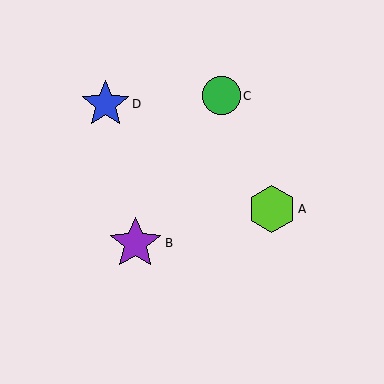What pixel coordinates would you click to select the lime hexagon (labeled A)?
Click at (272, 209) to select the lime hexagon A.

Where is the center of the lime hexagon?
The center of the lime hexagon is at (272, 209).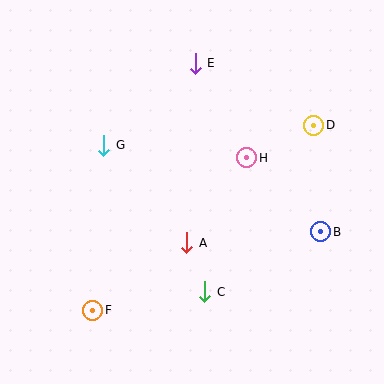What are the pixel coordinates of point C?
Point C is at (205, 292).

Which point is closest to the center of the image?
Point A at (187, 243) is closest to the center.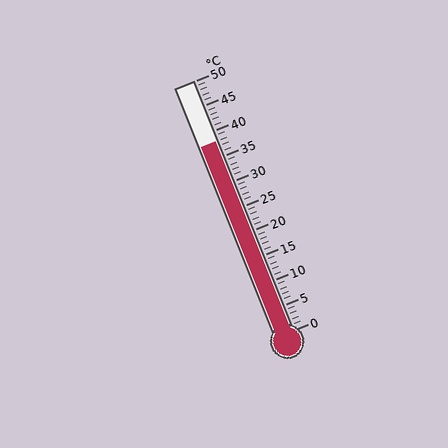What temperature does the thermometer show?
The thermometer shows approximately 38°C.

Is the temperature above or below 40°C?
The temperature is below 40°C.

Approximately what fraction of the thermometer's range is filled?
The thermometer is filled to approximately 75% of its range.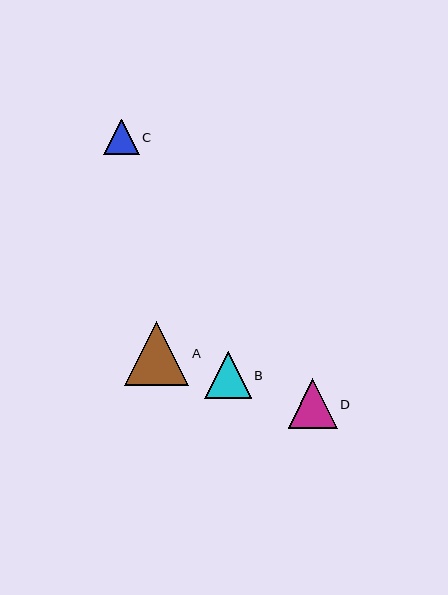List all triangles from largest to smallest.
From largest to smallest: A, D, B, C.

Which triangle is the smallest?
Triangle C is the smallest with a size of approximately 35 pixels.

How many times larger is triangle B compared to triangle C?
Triangle B is approximately 1.3 times the size of triangle C.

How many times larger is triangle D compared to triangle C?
Triangle D is approximately 1.4 times the size of triangle C.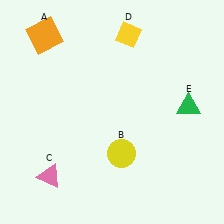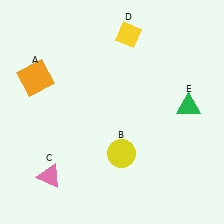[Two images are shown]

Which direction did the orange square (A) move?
The orange square (A) moved down.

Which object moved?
The orange square (A) moved down.